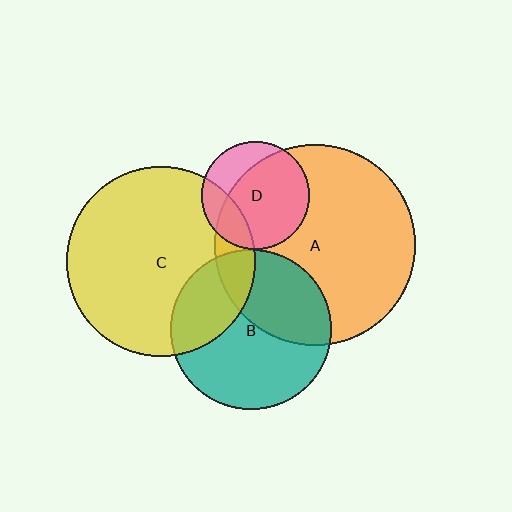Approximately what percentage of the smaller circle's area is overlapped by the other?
Approximately 70%.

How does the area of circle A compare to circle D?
Approximately 3.5 times.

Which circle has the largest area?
Circle A (orange).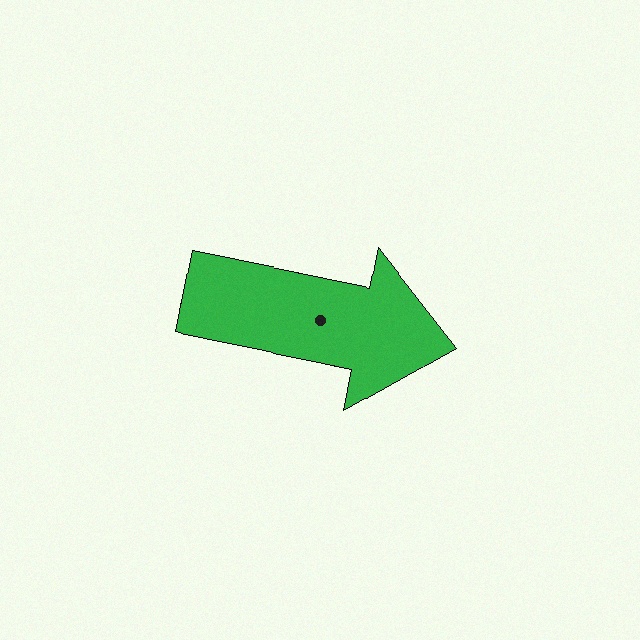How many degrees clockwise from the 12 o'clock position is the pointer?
Approximately 101 degrees.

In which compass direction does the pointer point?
East.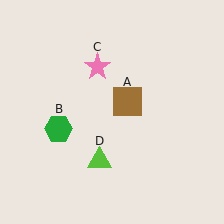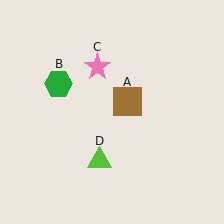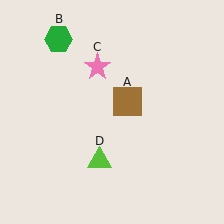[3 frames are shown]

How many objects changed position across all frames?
1 object changed position: green hexagon (object B).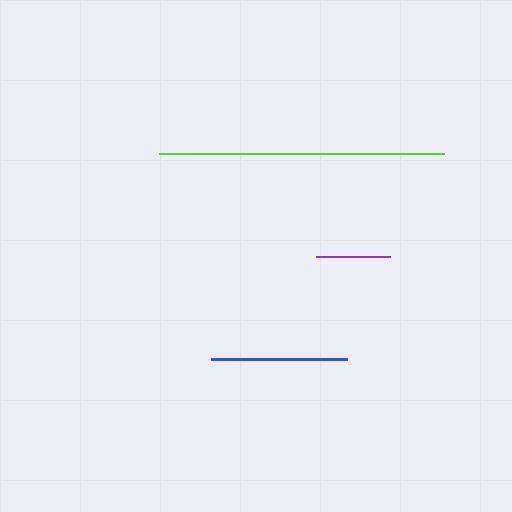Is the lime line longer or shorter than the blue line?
The lime line is longer than the blue line.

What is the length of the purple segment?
The purple segment is approximately 74 pixels long.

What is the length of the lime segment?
The lime segment is approximately 285 pixels long.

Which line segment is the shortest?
The purple line is the shortest at approximately 74 pixels.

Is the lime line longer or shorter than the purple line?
The lime line is longer than the purple line.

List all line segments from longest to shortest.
From longest to shortest: lime, blue, purple.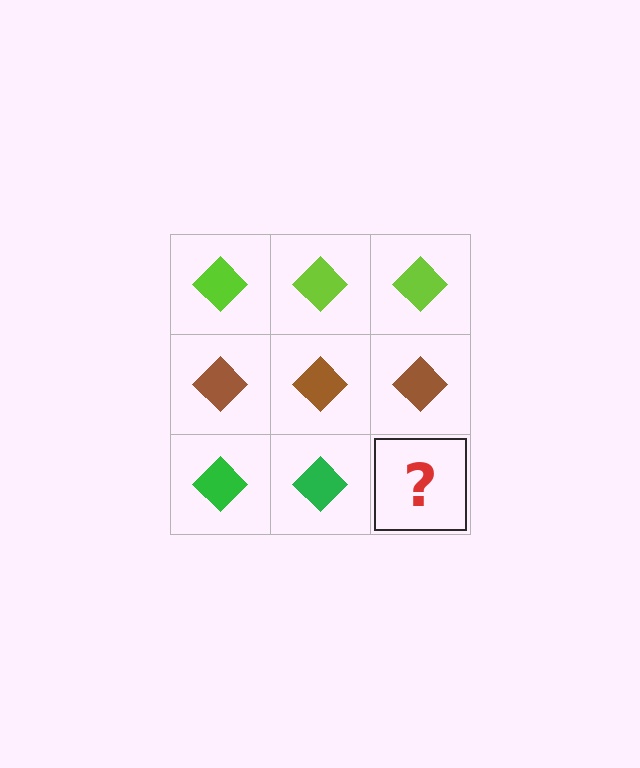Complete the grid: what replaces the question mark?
The question mark should be replaced with a green diamond.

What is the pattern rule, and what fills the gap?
The rule is that each row has a consistent color. The gap should be filled with a green diamond.